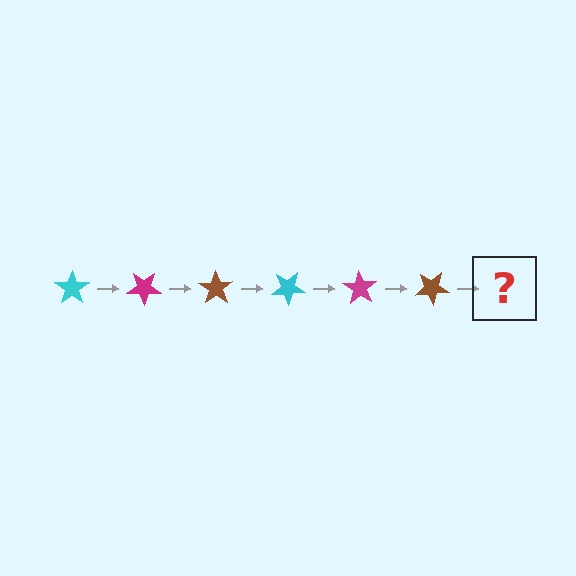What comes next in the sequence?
The next element should be a cyan star, rotated 210 degrees from the start.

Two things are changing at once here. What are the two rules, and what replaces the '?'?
The two rules are that it rotates 35 degrees each step and the color cycles through cyan, magenta, and brown. The '?' should be a cyan star, rotated 210 degrees from the start.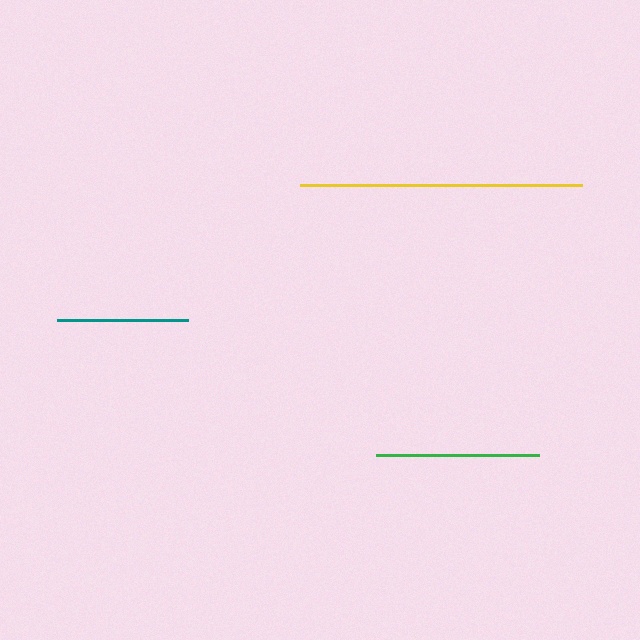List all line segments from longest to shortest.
From longest to shortest: yellow, green, teal.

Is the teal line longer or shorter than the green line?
The green line is longer than the teal line.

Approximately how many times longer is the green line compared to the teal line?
The green line is approximately 1.2 times the length of the teal line.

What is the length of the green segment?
The green segment is approximately 163 pixels long.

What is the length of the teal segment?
The teal segment is approximately 131 pixels long.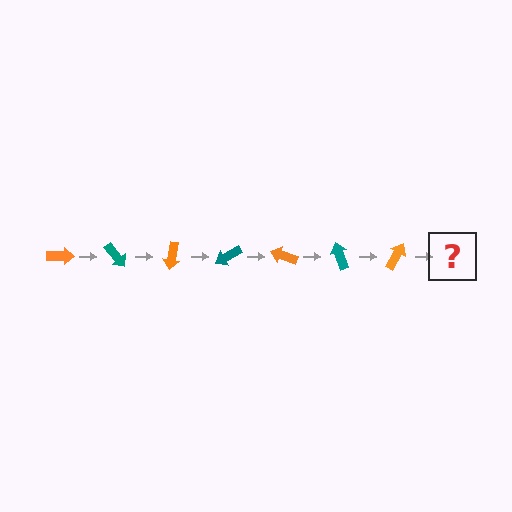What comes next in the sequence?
The next element should be a teal arrow, rotated 350 degrees from the start.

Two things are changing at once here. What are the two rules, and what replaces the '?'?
The two rules are that it rotates 50 degrees each step and the color cycles through orange and teal. The '?' should be a teal arrow, rotated 350 degrees from the start.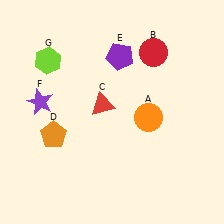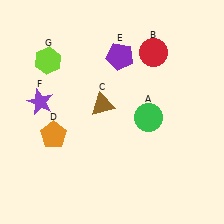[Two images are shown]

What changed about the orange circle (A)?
In Image 1, A is orange. In Image 2, it changed to green.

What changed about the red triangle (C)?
In Image 1, C is red. In Image 2, it changed to brown.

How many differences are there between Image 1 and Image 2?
There are 2 differences between the two images.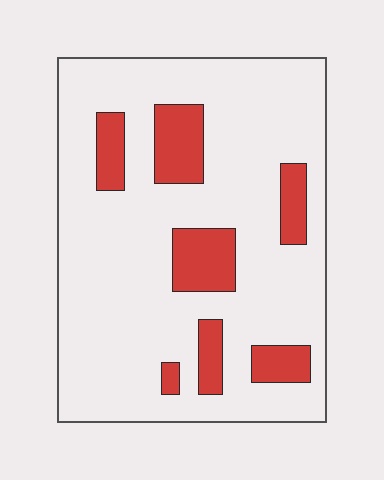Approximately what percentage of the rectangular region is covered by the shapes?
Approximately 20%.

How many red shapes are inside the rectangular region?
7.